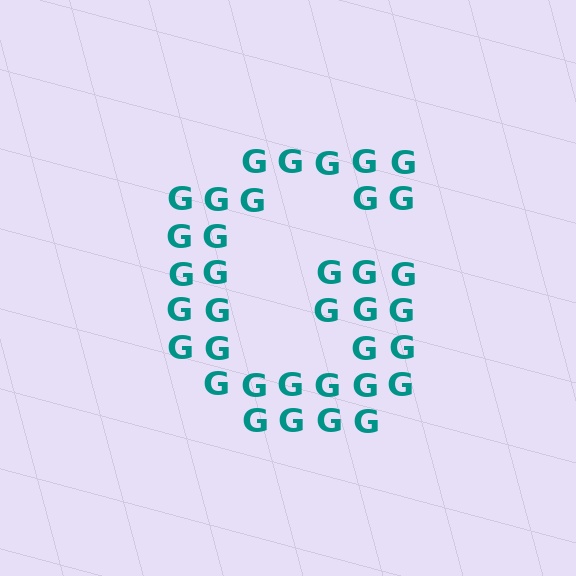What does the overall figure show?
The overall figure shows the letter G.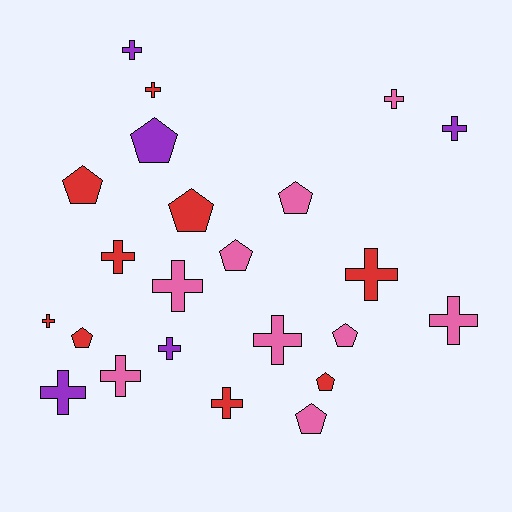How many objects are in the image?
There are 23 objects.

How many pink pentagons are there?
There are 4 pink pentagons.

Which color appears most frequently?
Red, with 9 objects.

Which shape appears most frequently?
Cross, with 14 objects.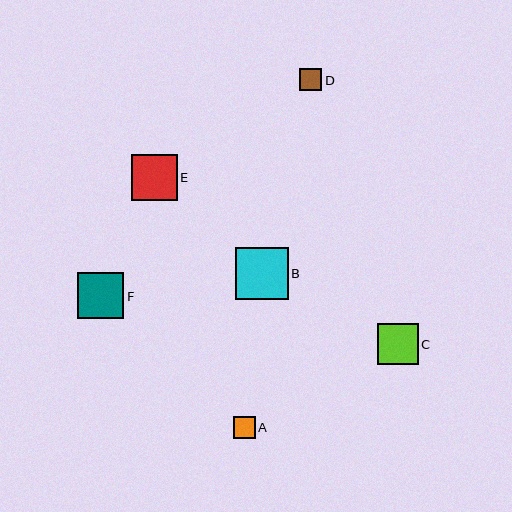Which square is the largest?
Square B is the largest with a size of approximately 52 pixels.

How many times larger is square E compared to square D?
Square E is approximately 2.1 times the size of square D.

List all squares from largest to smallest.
From largest to smallest: B, F, E, C, D, A.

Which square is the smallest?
Square A is the smallest with a size of approximately 22 pixels.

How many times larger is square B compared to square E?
Square B is approximately 1.1 times the size of square E.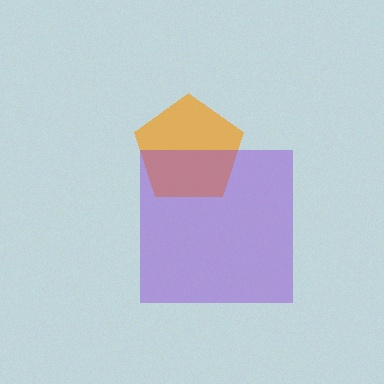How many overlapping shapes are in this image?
There are 2 overlapping shapes in the image.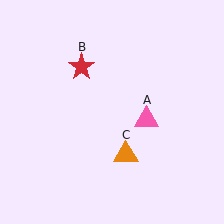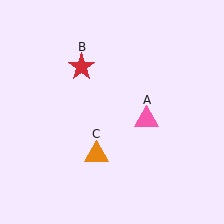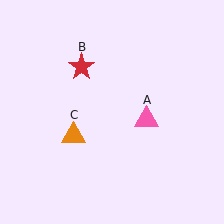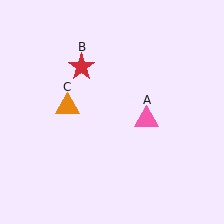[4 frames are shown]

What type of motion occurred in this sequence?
The orange triangle (object C) rotated clockwise around the center of the scene.